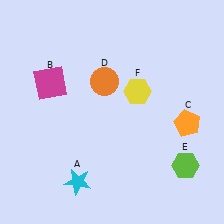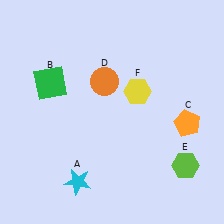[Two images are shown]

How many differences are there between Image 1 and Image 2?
There is 1 difference between the two images.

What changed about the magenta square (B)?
In Image 1, B is magenta. In Image 2, it changed to green.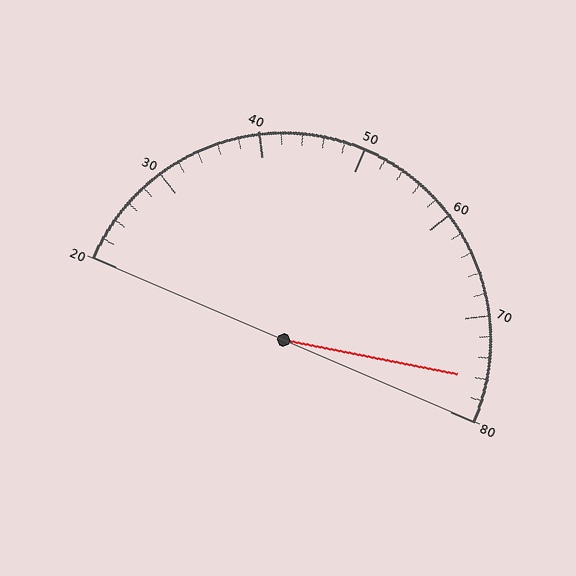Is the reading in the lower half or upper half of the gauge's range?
The reading is in the upper half of the range (20 to 80).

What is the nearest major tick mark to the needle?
The nearest major tick mark is 80.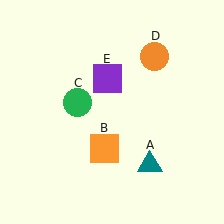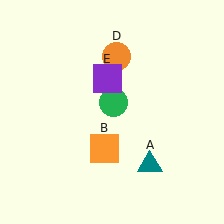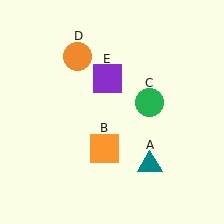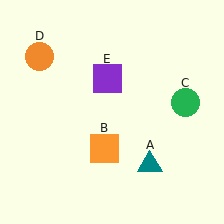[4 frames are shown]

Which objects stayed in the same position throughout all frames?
Teal triangle (object A) and orange square (object B) and purple square (object E) remained stationary.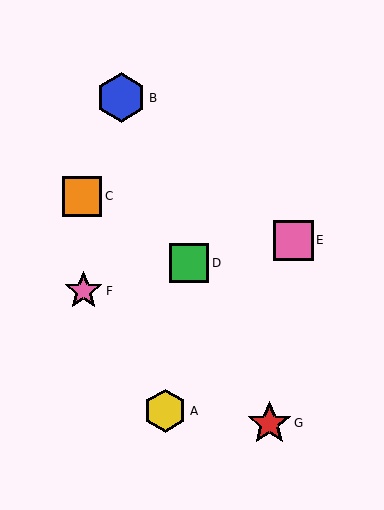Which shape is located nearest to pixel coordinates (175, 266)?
The green square (labeled D) at (189, 263) is nearest to that location.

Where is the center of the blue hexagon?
The center of the blue hexagon is at (121, 98).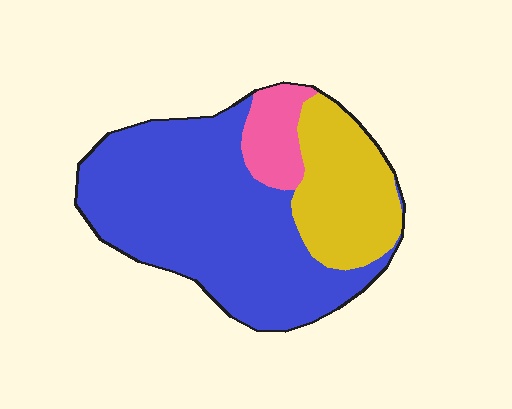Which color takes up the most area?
Blue, at roughly 65%.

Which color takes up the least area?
Pink, at roughly 10%.